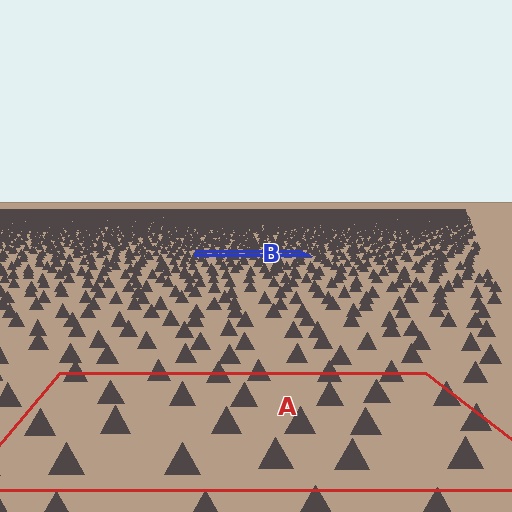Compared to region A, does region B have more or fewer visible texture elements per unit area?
Region B has more texture elements per unit area — they are packed more densely because it is farther away.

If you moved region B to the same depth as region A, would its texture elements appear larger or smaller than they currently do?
They would appear larger. At a closer depth, the same texture elements are projected at a bigger on-screen size.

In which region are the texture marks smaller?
The texture marks are smaller in region B, because it is farther away.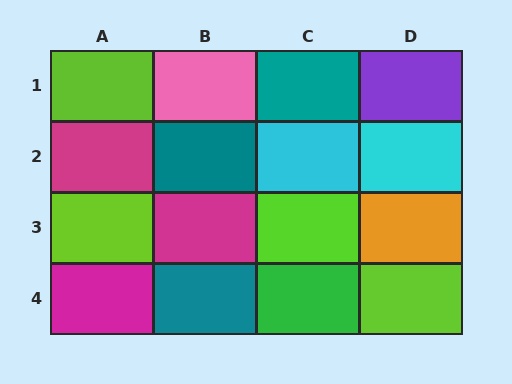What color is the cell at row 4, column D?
Lime.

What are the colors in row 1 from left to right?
Lime, pink, teal, purple.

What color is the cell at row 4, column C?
Green.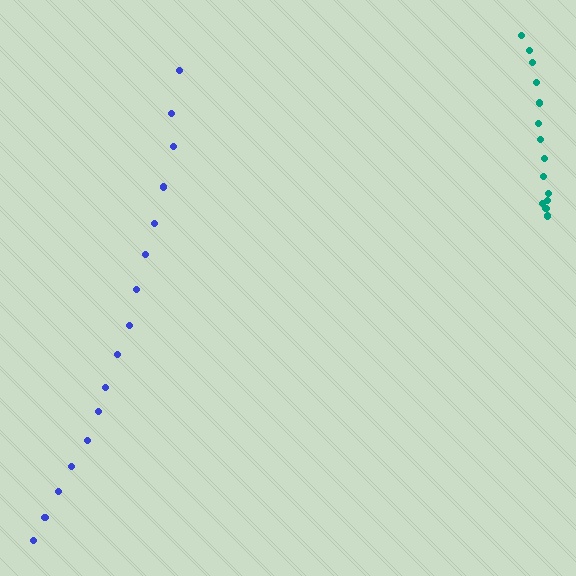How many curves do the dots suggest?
There are 2 distinct paths.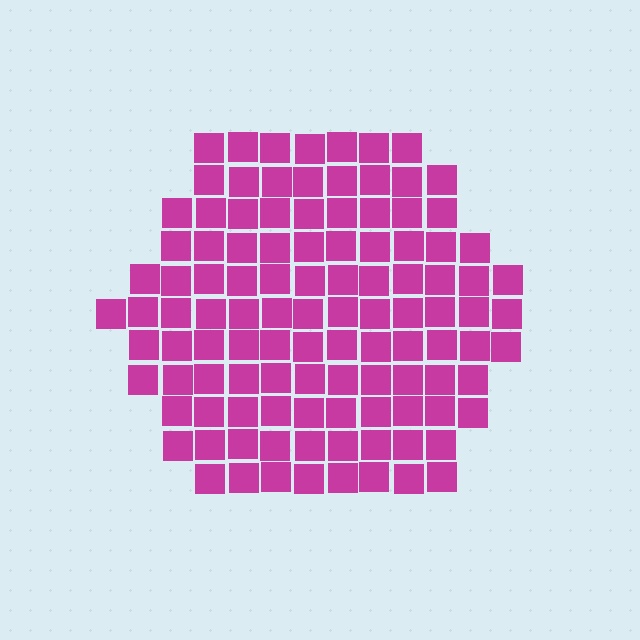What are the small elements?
The small elements are squares.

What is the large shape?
The large shape is a hexagon.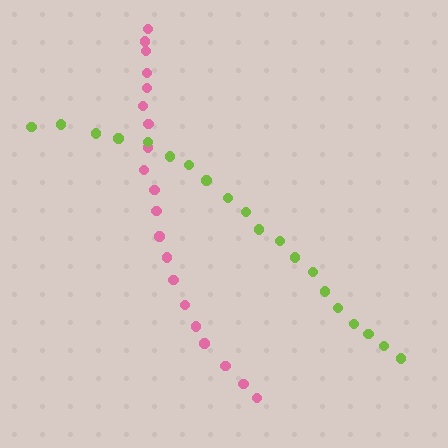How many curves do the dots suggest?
There are 2 distinct paths.